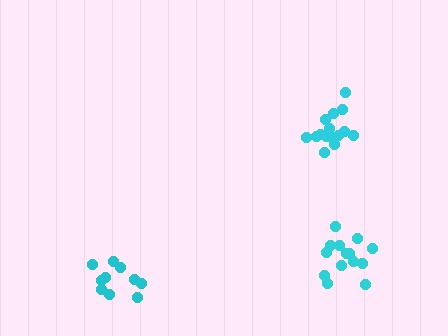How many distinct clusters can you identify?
There are 3 distinct clusters.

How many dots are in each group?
Group 1: 14 dots, Group 2: 15 dots, Group 3: 10 dots (39 total).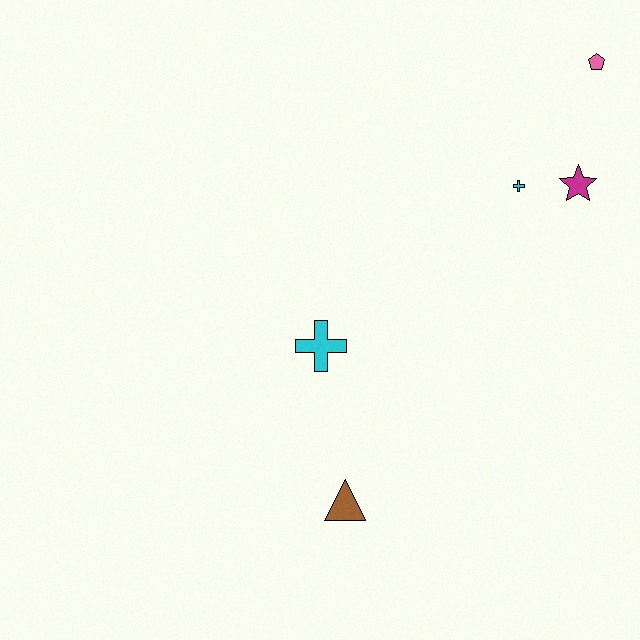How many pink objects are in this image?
There is 1 pink object.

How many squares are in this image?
There are no squares.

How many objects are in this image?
There are 5 objects.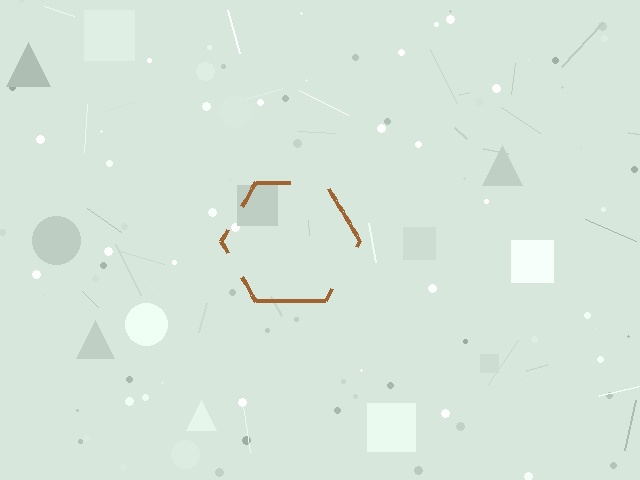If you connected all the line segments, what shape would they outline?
They would outline a hexagon.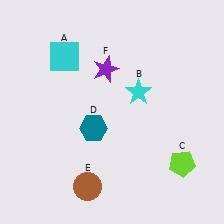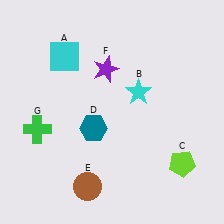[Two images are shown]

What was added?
A green cross (G) was added in Image 2.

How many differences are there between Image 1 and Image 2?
There is 1 difference between the two images.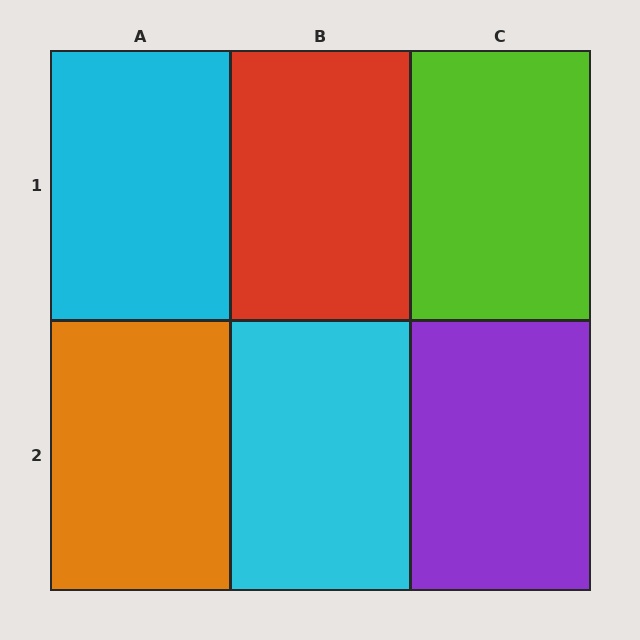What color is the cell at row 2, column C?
Purple.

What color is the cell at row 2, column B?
Cyan.